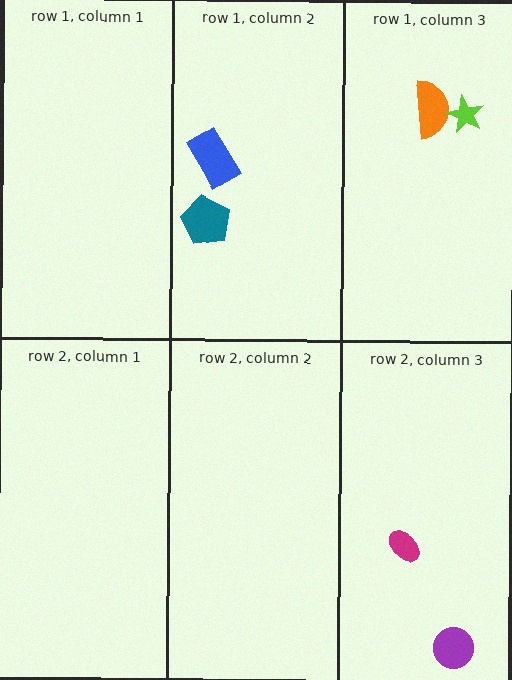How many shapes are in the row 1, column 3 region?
2.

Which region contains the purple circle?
The row 2, column 3 region.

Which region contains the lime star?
The row 1, column 3 region.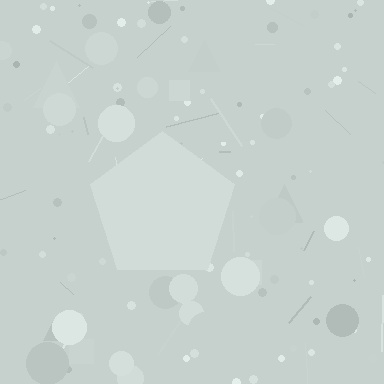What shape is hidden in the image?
A pentagon is hidden in the image.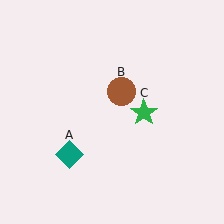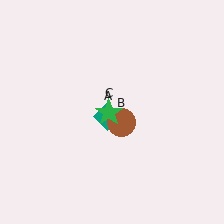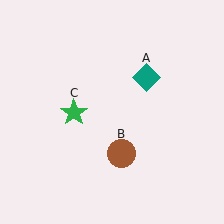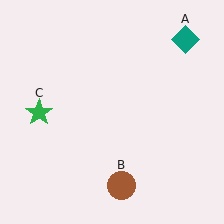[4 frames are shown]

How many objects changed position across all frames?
3 objects changed position: teal diamond (object A), brown circle (object B), green star (object C).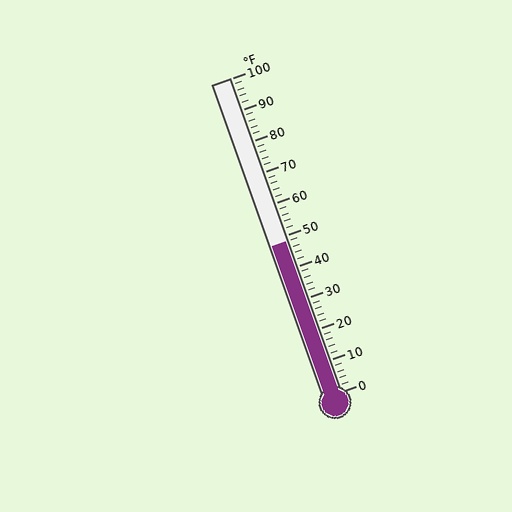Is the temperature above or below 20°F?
The temperature is above 20°F.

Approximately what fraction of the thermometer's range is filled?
The thermometer is filled to approximately 50% of its range.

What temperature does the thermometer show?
The thermometer shows approximately 48°F.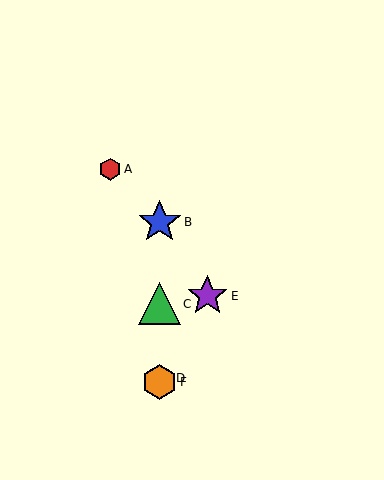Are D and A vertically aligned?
No, D is at x≈160 and A is at x≈110.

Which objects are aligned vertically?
Objects B, C, D, F are aligned vertically.